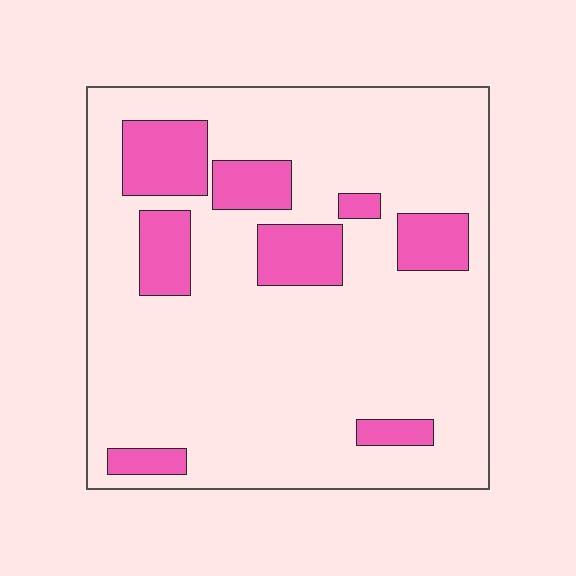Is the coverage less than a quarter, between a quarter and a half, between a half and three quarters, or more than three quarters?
Less than a quarter.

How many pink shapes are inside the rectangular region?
8.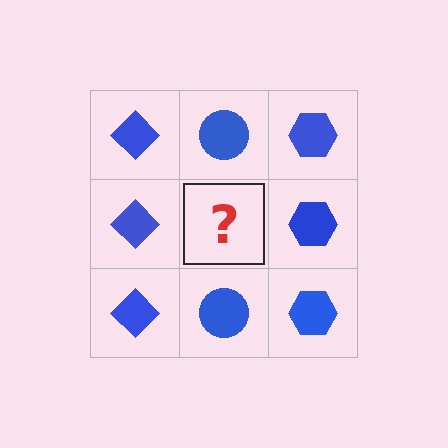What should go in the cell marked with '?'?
The missing cell should contain a blue circle.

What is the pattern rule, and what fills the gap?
The rule is that each column has a consistent shape. The gap should be filled with a blue circle.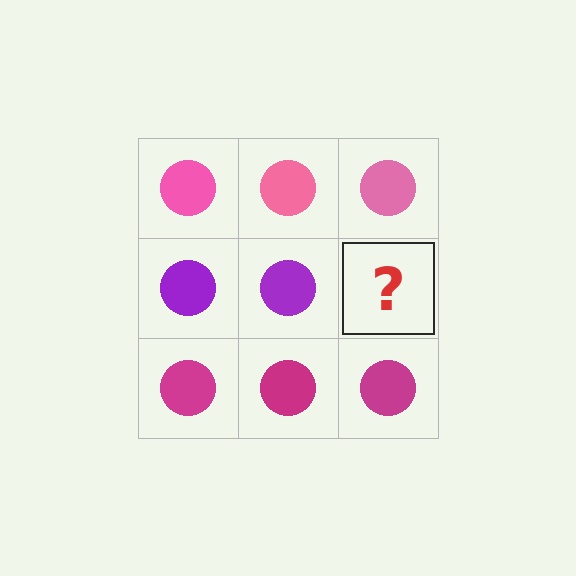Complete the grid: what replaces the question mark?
The question mark should be replaced with a purple circle.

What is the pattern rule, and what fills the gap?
The rule is that each row has a consistent color. The gap should be filled with a purple circle.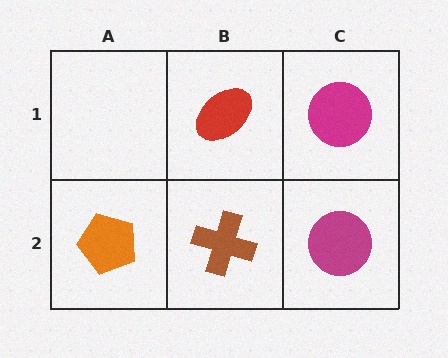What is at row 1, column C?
A magenta circle.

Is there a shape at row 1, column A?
No, that cell is empty.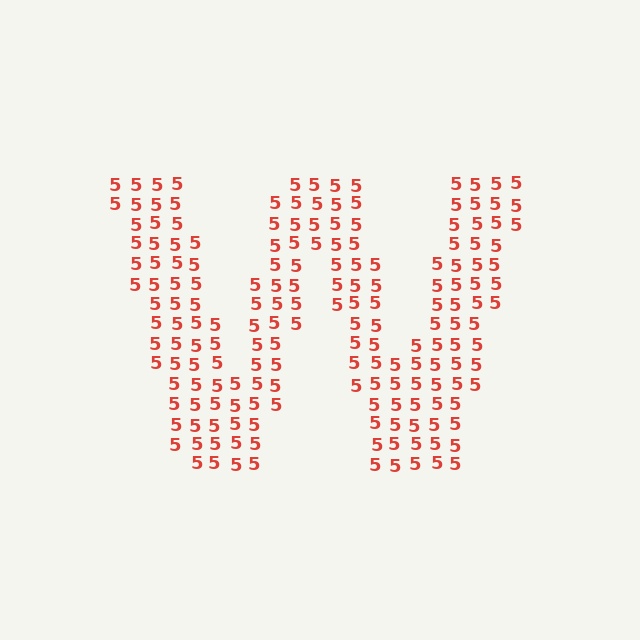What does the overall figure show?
The overall figure shows the letter W.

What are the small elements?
The small elements are digit 5's.